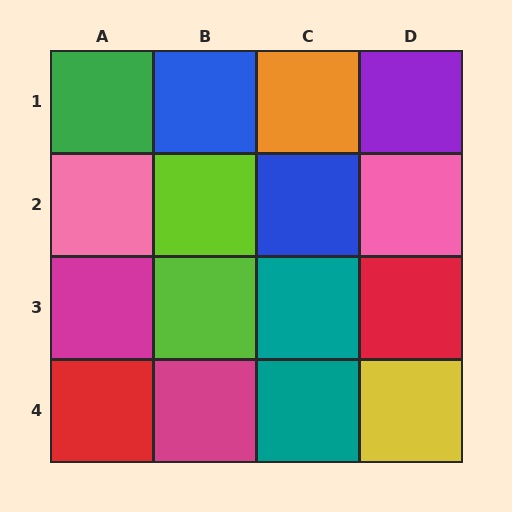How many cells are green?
1 cell is green.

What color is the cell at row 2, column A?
Pink.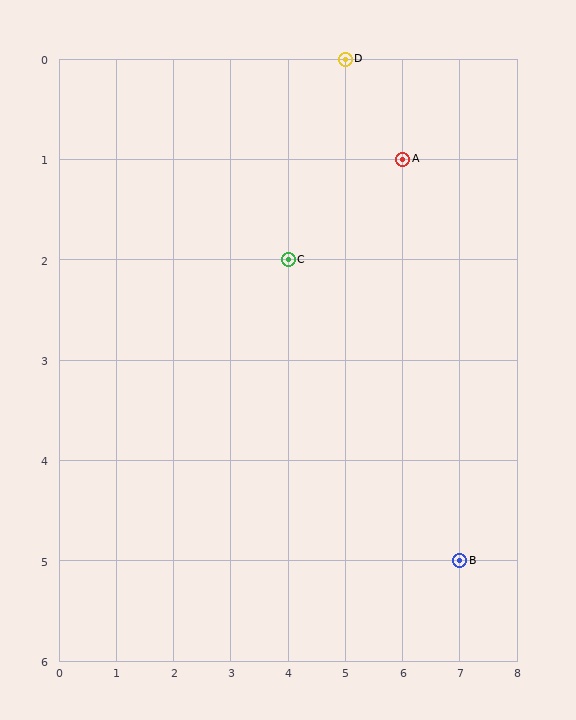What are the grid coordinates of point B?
Point B is at grid coordinates (7, 5).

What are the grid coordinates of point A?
Point A is at grid coordinates (6, 1).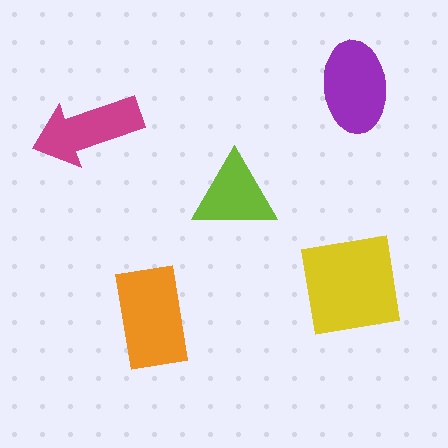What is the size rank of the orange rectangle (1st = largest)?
2nd.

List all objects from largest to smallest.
The yellow square, the orange rectangle, the purple ellipse, the magenta arrow, the lime triangle.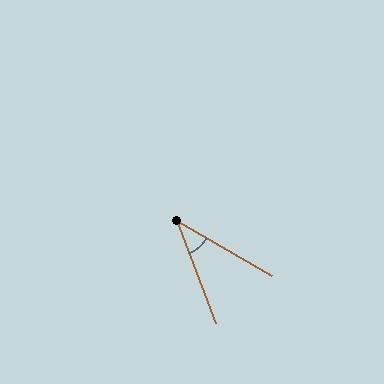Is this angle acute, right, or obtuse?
It is acute.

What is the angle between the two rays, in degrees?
Approximately 39 degrees.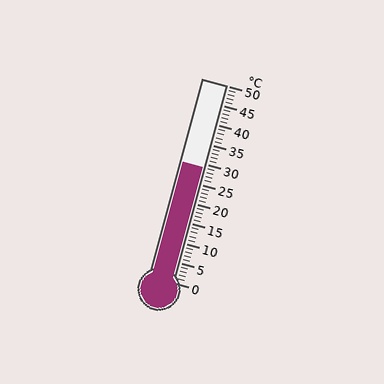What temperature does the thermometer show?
The thermometer shows approximately 29°C.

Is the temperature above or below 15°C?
The temperature is above 15°C.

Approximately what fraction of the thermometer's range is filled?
The thermometer is filled to approximately 60% of its range.